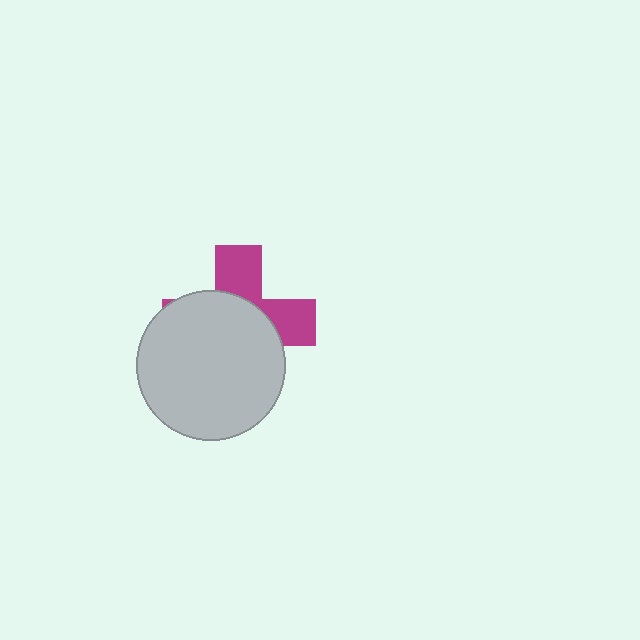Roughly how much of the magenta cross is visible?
A small part of it is visible (roughly 37%).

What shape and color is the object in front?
The object in front is a light gray circle.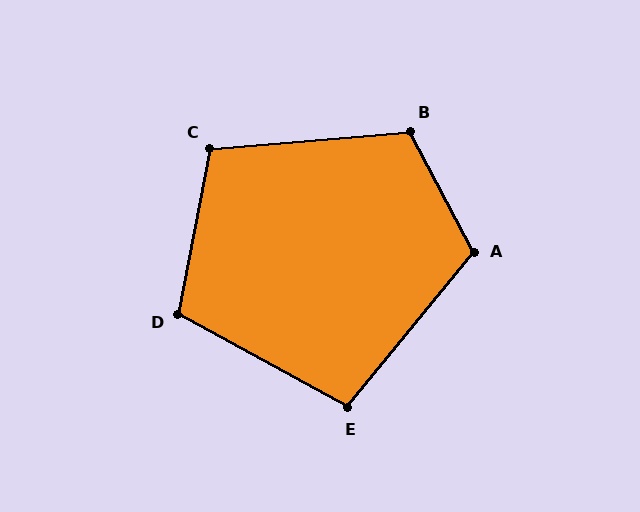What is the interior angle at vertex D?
Approximately 108 degrees (obtuse).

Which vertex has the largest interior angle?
A, at approximately 113 degrees.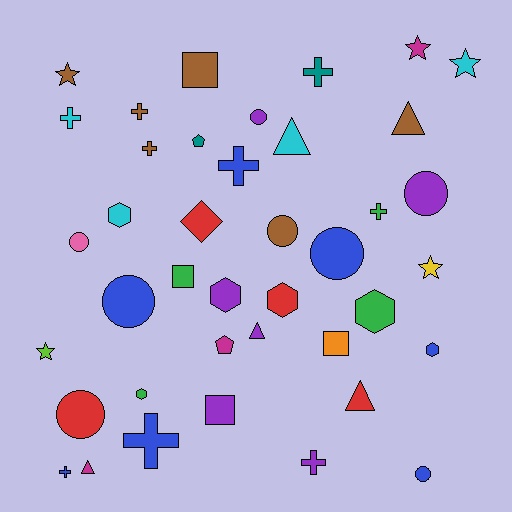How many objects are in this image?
There are 40 objects.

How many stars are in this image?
There are 5 stars.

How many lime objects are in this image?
There is 1 lime object.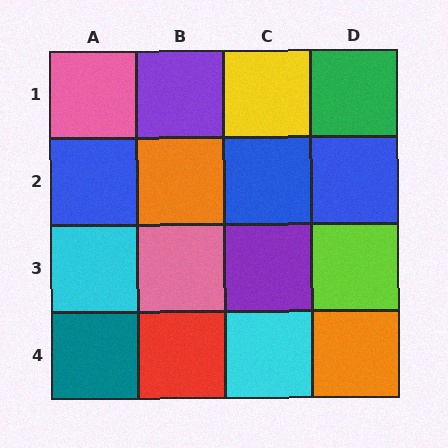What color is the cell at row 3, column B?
Pink.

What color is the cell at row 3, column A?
Cyan.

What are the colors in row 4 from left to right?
Teal, red, cyan, orange.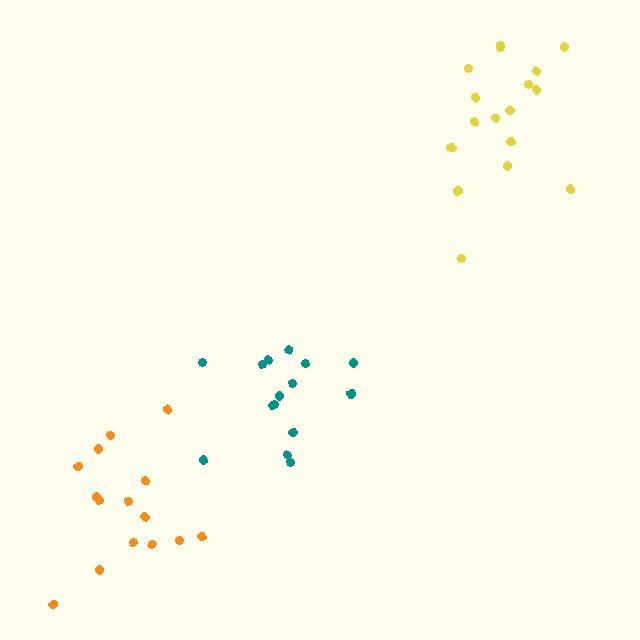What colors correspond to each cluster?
The clusters are colored: teal, yellow, orange.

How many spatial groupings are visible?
There are 3 spatial groupings.